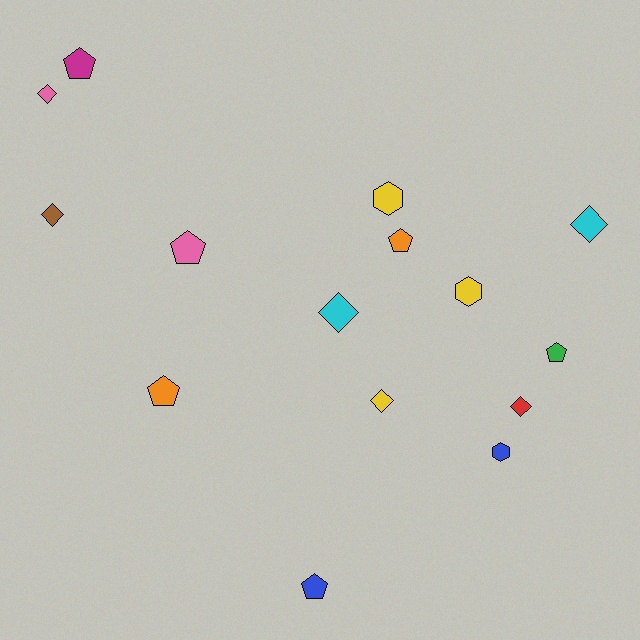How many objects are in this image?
There are 15 objects.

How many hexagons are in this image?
There are 3 hexagons.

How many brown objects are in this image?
There is 1 brown object.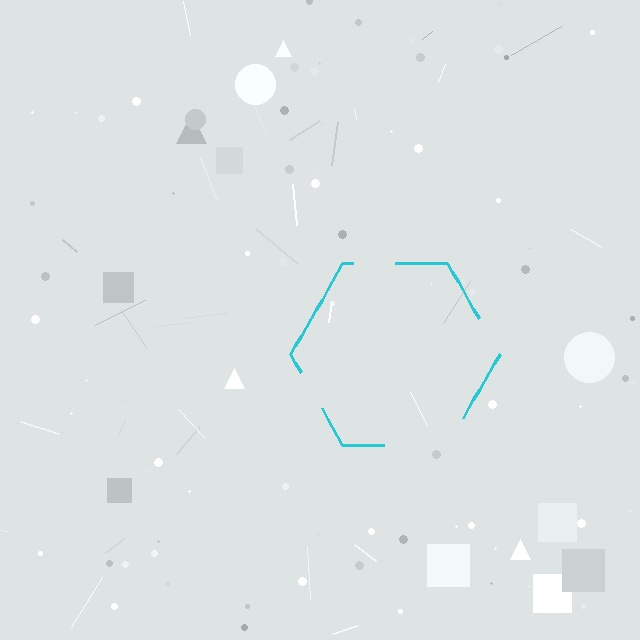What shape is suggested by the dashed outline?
The dashed outline suggests a hexagon.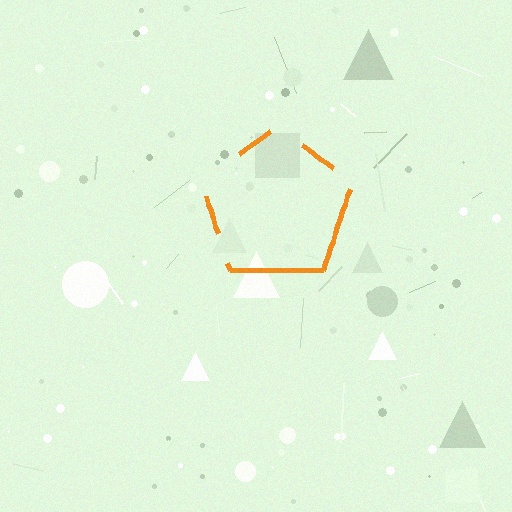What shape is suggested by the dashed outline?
The dashed outline suggests a pentagon.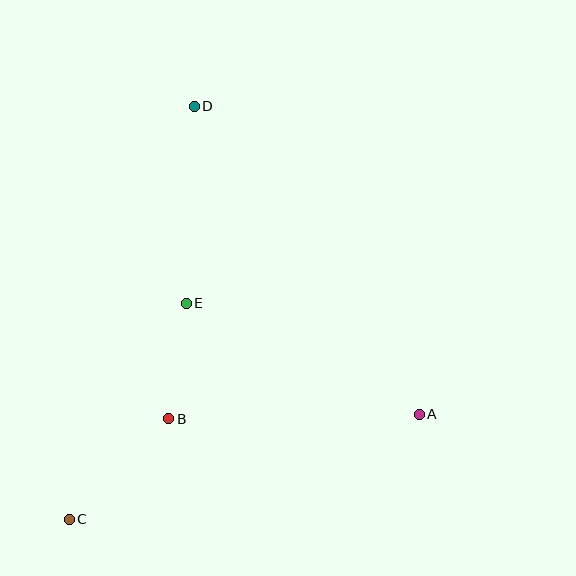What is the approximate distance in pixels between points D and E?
The distance between D and E is approximately 197 pixels.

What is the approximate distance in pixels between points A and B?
The distance between A and B is approximately 251 pixels.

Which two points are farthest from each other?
Points C and D are farthest from each other.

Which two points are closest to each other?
Points B and E are closest to each other.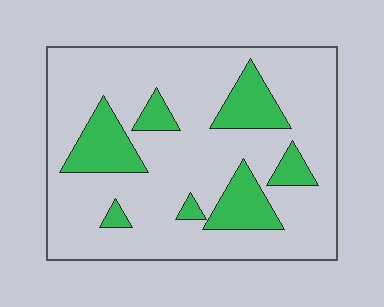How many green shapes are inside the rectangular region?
7.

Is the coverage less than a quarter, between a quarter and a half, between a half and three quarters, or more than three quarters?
Less than a quarter.